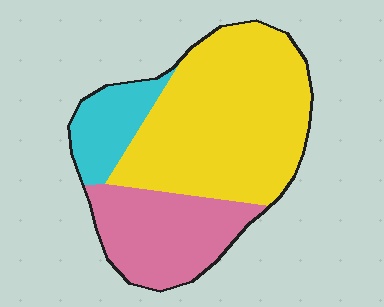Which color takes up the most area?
Yellow, at roughly 60%.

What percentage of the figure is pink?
Pink covers 28% of the figure.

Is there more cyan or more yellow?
Yellow.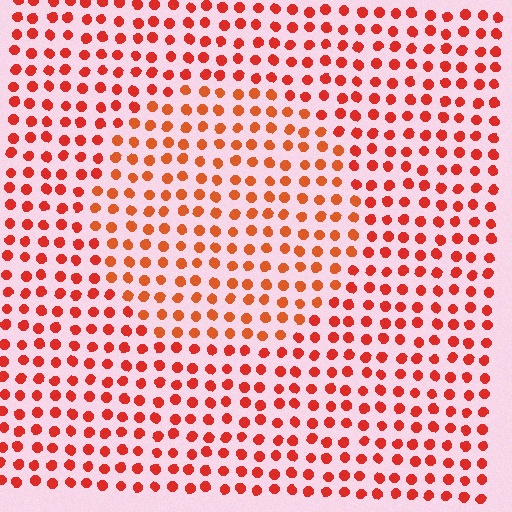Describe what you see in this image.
The image is filled with small red elements in a uniform arrangement. A circle-shaped region is visible where the elements are tinted to a slightly different hue, forming a subtle color boundary.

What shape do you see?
I see a circle.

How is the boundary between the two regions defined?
The boundary is defined purely by a slight shift in hue (about 16 degrees). Spacing, size, and orientation are identical on both sides.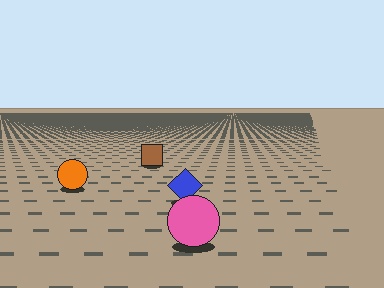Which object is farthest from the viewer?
The brown square is farthest from the viewer. It appears smaller and the ground texture around it is denser.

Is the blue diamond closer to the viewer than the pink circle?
No. The pink circle is closer — you can tell from the texture gradient: the ground texture is coarser near it.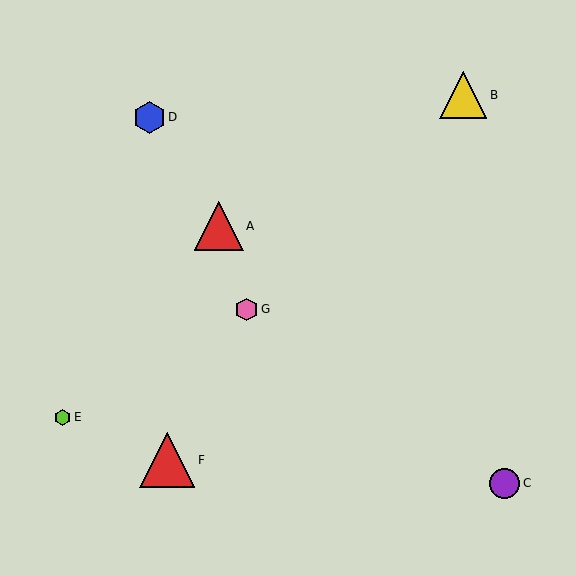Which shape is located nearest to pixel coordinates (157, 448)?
The red triangle (labeled F) at (167, 460) is nearest to that location.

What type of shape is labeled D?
Shape D is a blue hexagon.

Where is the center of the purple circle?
The center of the purple circle is at (505, 483).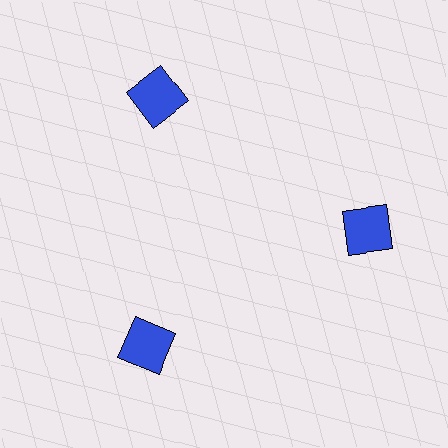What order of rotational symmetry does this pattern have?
This pattern has 3-fold rotational symmetry.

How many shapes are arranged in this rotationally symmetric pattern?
There are 3 shapes, arranged in 3 groups of 1.